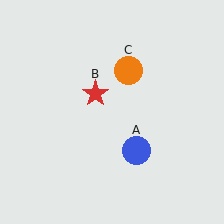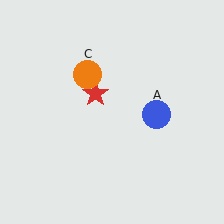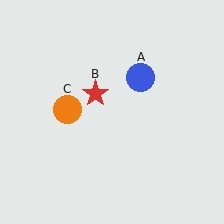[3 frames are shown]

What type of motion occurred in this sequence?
The blue circle (object A), orange circle (object C) rotated counterclockwise around the center of the scene.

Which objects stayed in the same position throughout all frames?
Red star (object B) remained stationary.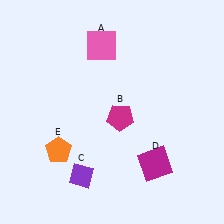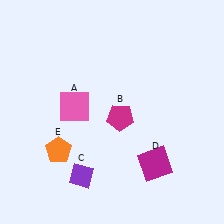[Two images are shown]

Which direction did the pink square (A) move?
The pink square (A) moved down.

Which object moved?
The pink square (A) moved down.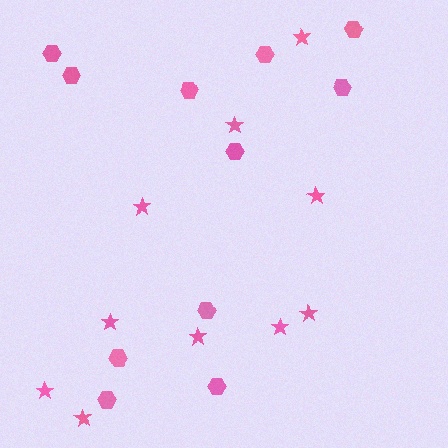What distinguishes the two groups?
There are 2 groups: one group of stars (10) and one group of hexagons (11).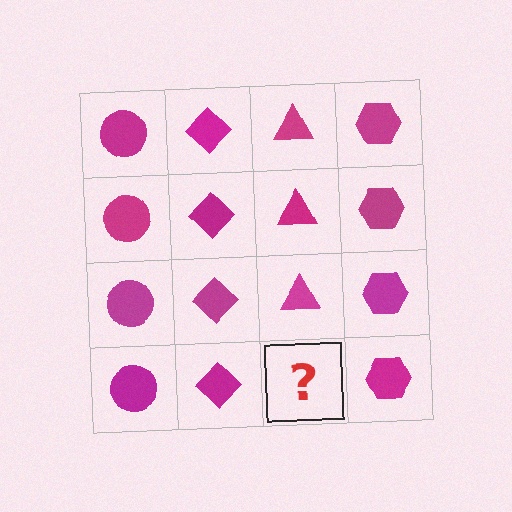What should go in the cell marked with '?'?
The missing cell should contain a magenta triangle.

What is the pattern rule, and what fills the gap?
The rule is that each column has a consistent shape. The gap should be filled with a magenta triangle.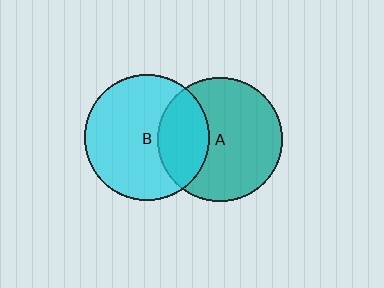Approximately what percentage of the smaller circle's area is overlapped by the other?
Approximately 30%.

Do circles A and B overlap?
Yes.